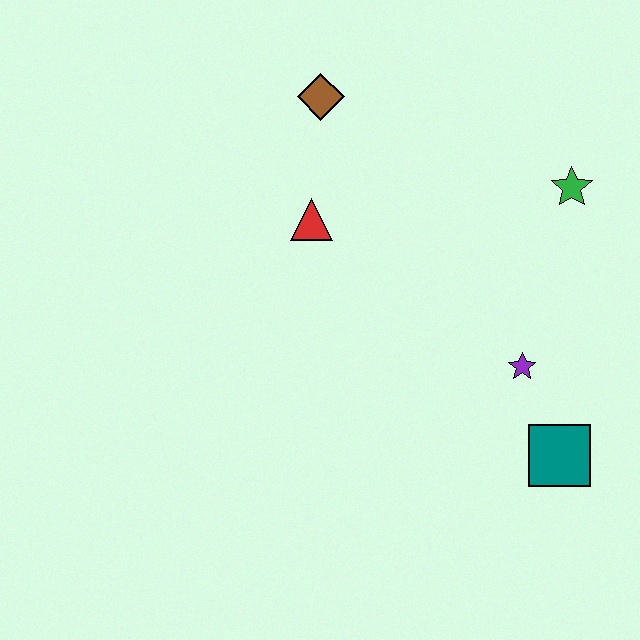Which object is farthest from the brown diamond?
The teal square is farthest from the brown diamond.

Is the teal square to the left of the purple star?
No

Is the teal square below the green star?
Yes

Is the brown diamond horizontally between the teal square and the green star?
No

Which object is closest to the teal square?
The purple star is closest to the teal square.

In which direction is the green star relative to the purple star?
The green star is above the purple star.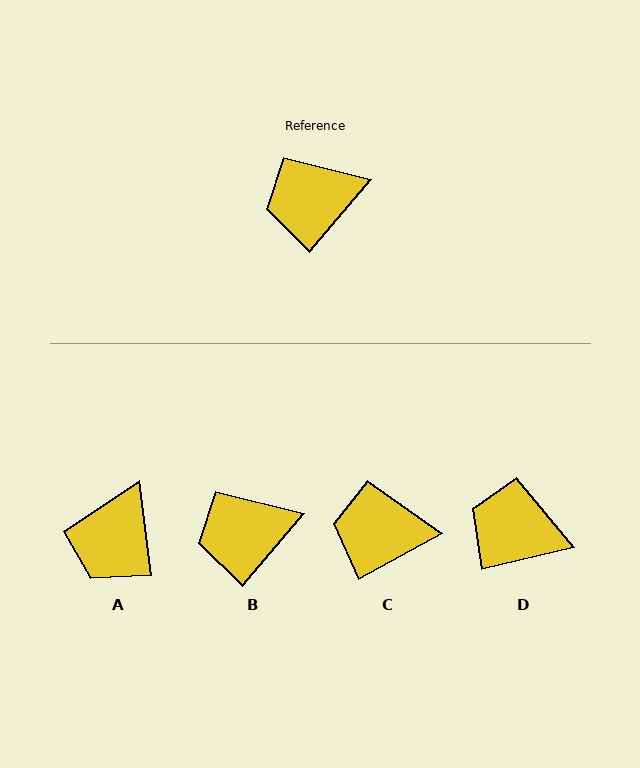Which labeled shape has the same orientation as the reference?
B.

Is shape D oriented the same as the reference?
No, it is off by about 37 degrees.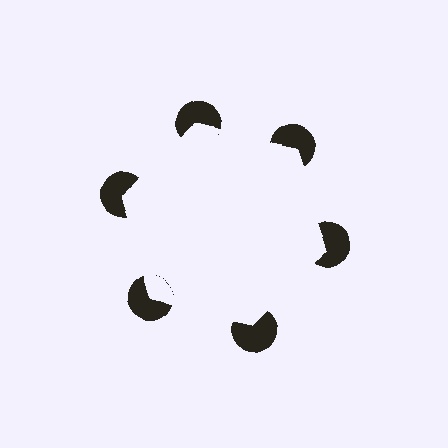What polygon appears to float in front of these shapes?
An illusory hexagon — its edges are inferred from the aligned wedge cuts in the pac-man discs, not physically drawn.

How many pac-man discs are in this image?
There are 6 — one at each vertex of the illusory hexagon.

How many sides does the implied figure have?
6 sides.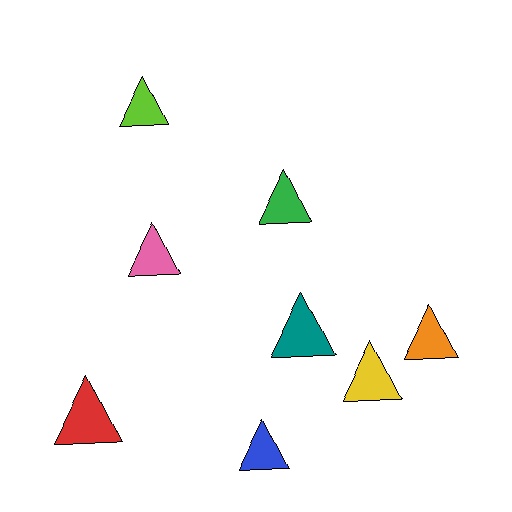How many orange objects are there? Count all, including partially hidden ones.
There is 1 orange object.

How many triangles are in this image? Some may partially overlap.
There are 8 triangles.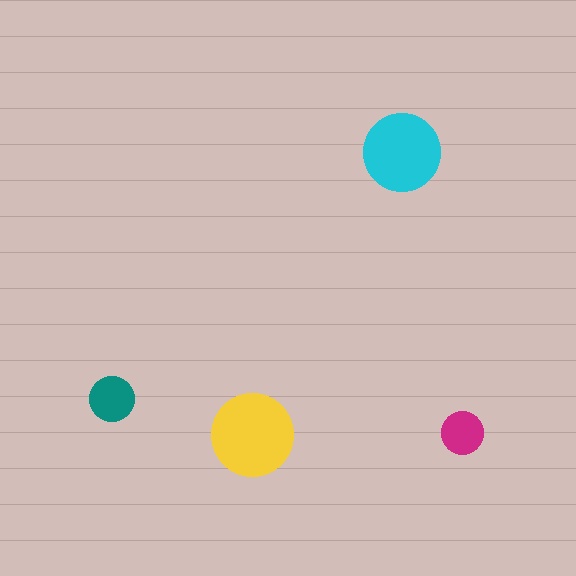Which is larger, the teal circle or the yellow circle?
The yellow one.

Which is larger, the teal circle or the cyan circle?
The cyan one.